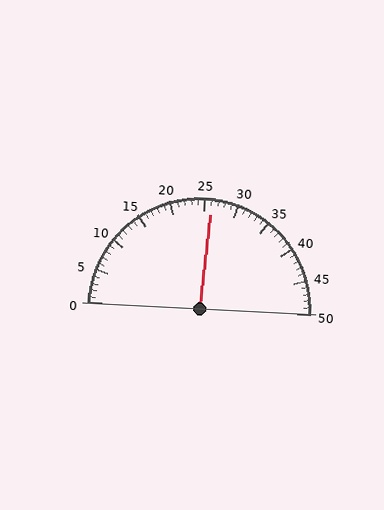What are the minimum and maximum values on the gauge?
The gauge ranges from 0 to 50.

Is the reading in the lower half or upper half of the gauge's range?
The reading is in the upper half of the range (0 to 50).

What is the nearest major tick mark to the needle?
The nearest major tick mark is 25.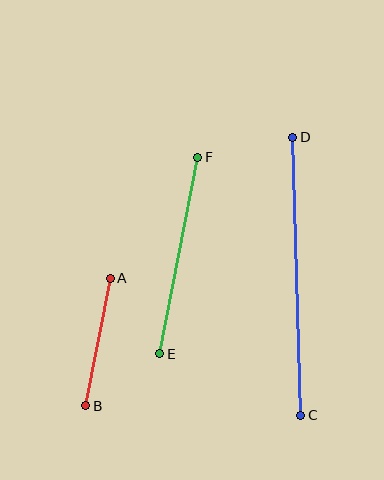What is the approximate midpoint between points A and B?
The midpoint is at approximately (98, 342) pixels.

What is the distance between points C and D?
The distance is approximately 278 pixels.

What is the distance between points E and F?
The distance is approximately 200 pixels.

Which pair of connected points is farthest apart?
Points C and D are farthest apart.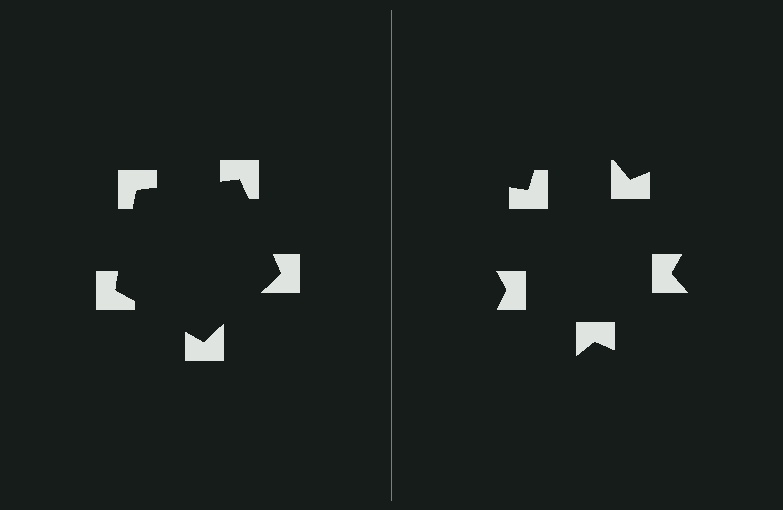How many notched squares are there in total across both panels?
10 — 5 on each side.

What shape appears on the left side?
An illusory pentagon.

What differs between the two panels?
The notched squares are positioned identically on both sides; only the wedge orientations differ. On the left they align to a pentagon; on the right they are misaligned.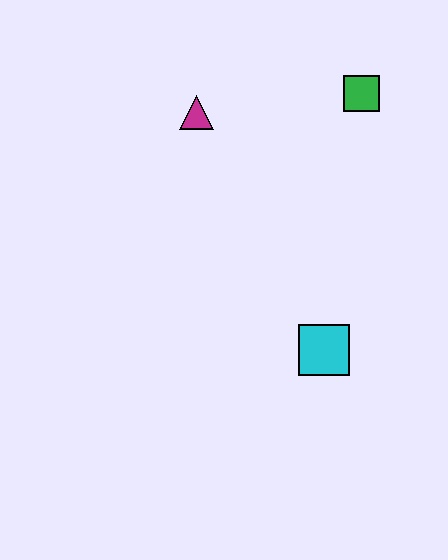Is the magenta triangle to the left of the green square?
Yes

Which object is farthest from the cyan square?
The magenta triangle is farthest from the cyan square.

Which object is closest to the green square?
The magenta triangle is closest to the green square.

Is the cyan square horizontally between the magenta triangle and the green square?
Yes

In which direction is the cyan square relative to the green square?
The cyan square is below the green square.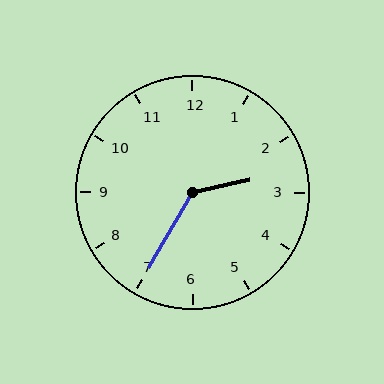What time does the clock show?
2:35.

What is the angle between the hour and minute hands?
Approximately 132 degrees.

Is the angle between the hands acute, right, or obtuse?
It is obtuse.